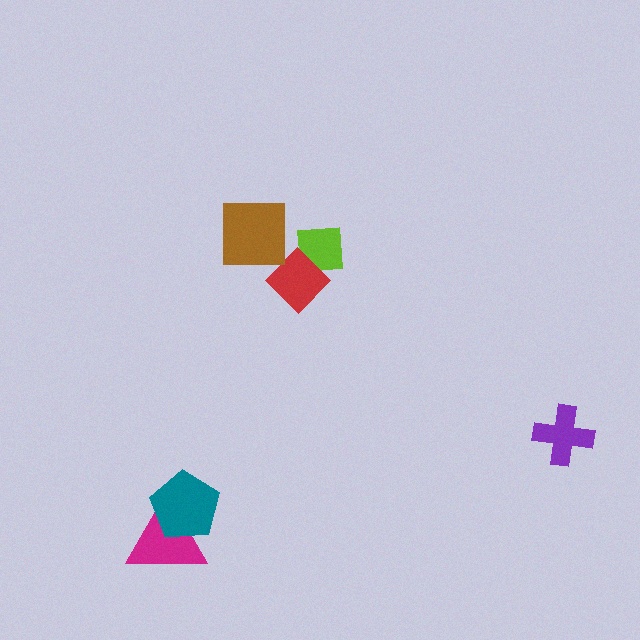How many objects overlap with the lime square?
1 object overlaps with the lime square.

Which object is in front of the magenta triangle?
The teal pentagon is in front of the magenta triangle.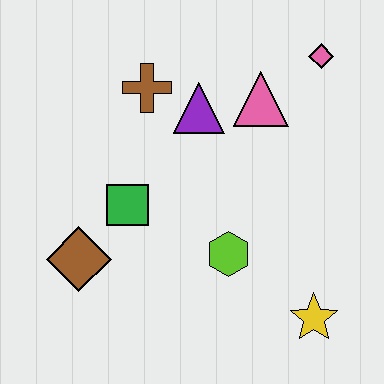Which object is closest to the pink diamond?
The pink triangle is closest to the pink diamond.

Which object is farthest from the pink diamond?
The brown diamond is farthest from the pink diamond.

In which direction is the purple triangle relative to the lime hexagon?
The purple triangle is above the lime hexagon.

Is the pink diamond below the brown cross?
No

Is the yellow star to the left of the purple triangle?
No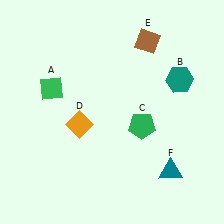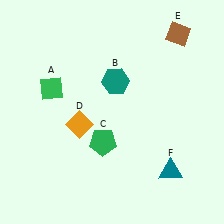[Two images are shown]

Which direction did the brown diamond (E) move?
The brown diamond (E) moved right.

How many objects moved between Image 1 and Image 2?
3 objects moved between the two images.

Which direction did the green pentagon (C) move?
The green pentagon (C) moved left.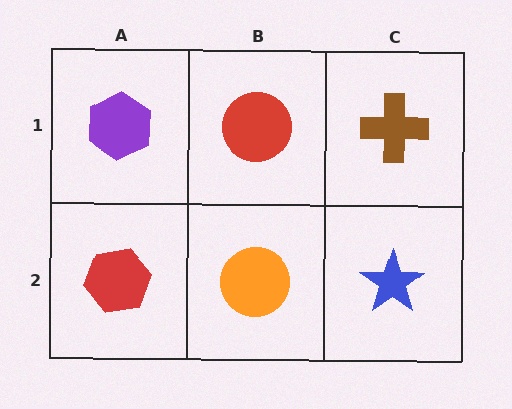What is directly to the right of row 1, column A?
A red circle.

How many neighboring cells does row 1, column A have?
2.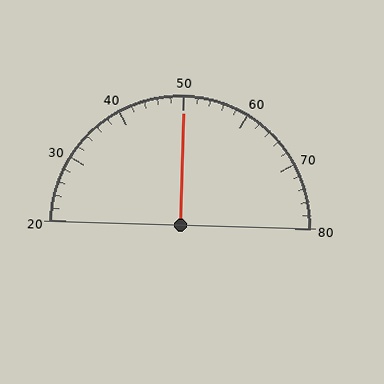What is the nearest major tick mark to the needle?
The nearest major tick mark is 50.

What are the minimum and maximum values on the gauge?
The gauge ranges from 20 to 80.